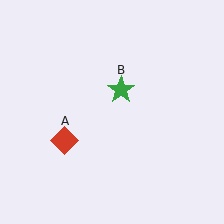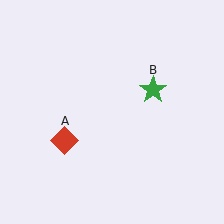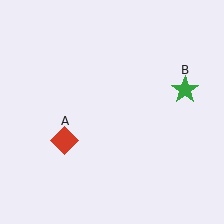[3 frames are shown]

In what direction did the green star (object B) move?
The green star (object B) moved right.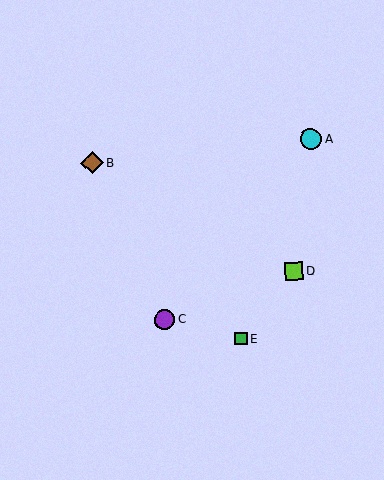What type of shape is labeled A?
Shape A is a cyan circle.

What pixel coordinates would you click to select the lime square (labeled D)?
Click at (294, 271) to select the lime square D.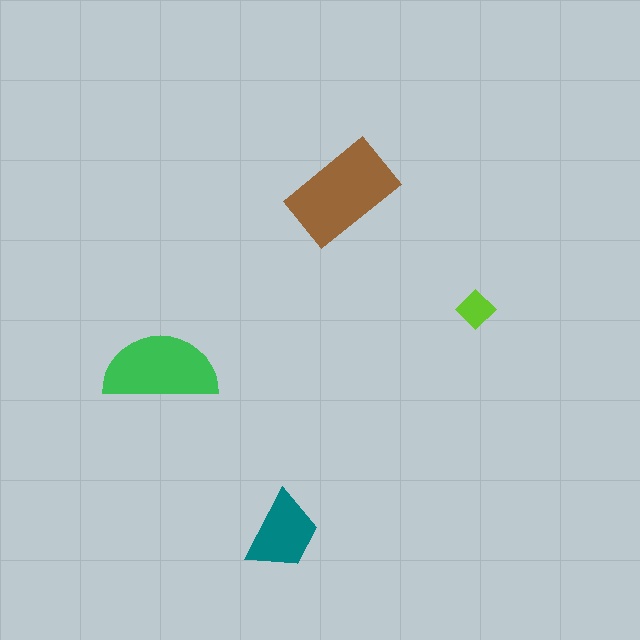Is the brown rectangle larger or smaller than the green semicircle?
Larger.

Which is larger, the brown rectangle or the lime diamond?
The brown rectangle.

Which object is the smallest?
The lime diamond.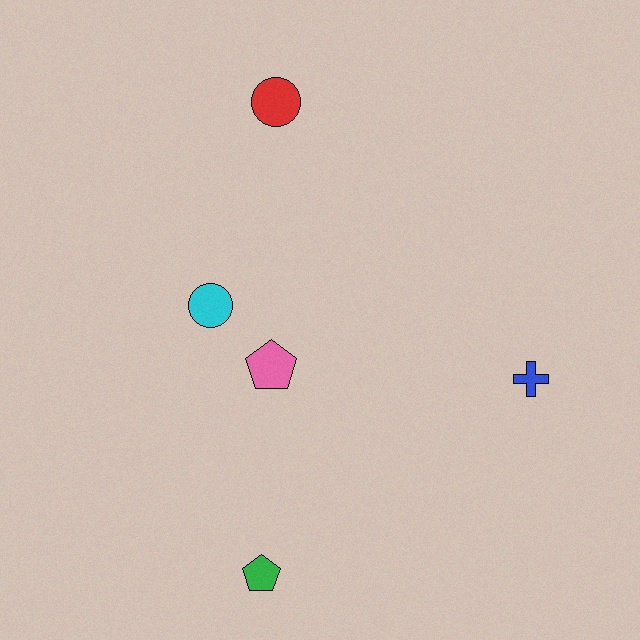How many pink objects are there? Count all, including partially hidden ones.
There is 1 pink object.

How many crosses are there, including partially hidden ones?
There is 1 cross.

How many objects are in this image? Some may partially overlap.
There are 5 objects.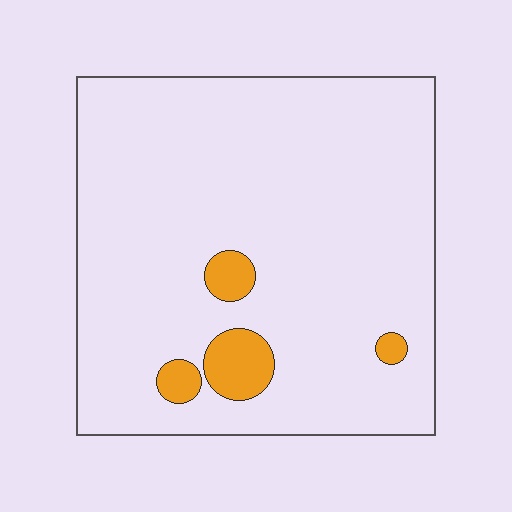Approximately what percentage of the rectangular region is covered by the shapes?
Approximately 5%.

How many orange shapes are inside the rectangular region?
4.